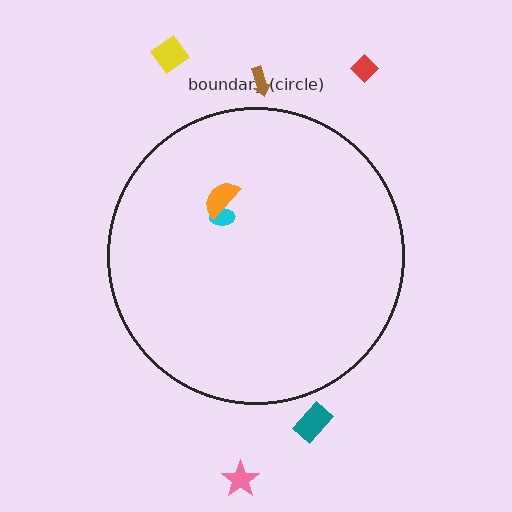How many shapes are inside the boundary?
2 inside, 5 outside.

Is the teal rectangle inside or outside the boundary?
Outside.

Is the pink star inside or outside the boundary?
Outside.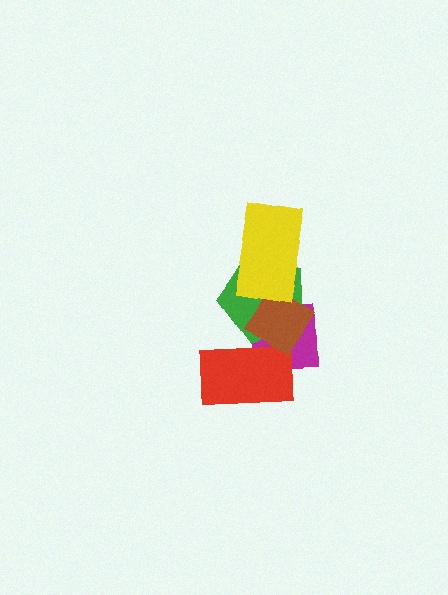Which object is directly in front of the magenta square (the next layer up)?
The green pentagon is directly in front of the magenta square.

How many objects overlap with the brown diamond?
4 objects overlap with the brown diamond.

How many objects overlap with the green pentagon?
4 objects overlap with the green pentagon.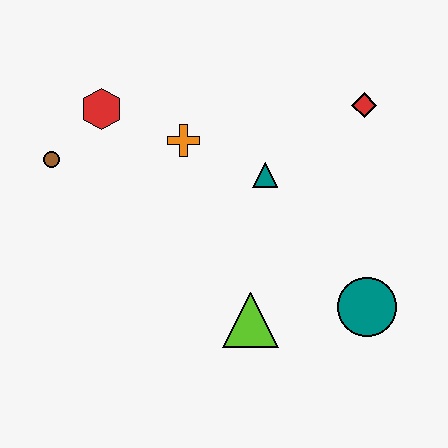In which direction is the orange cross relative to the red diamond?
The orange cross is to the left of the red diamond.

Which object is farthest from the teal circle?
The brown circle is farthest from the teal circle.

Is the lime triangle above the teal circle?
No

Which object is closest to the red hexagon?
The brown circle is closest to the red hexagon.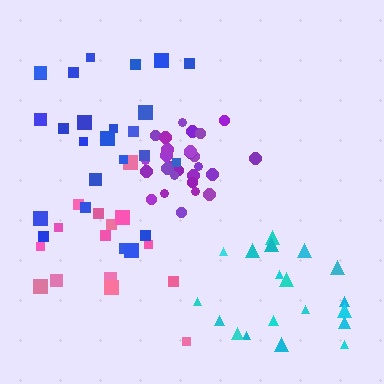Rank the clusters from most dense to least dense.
purple, cyan, blue, pink.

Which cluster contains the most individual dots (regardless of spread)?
Purple (27).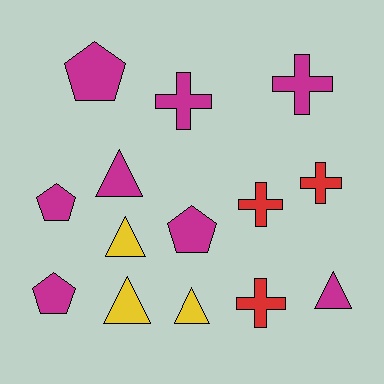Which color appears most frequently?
Magenta, with 8 objects.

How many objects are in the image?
There are 14 objects.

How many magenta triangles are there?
There are 2 magenta triangles.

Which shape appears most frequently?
Triangle, with 5 objects.